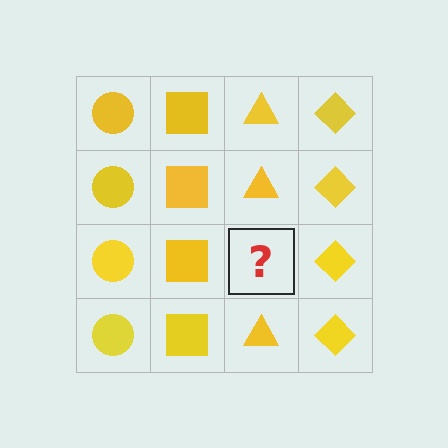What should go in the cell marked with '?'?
The missing cell should contain a yellow triangle.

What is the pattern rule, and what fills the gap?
The rule is that each column has a consistent shape. The gap should be filled with a yellow triangle.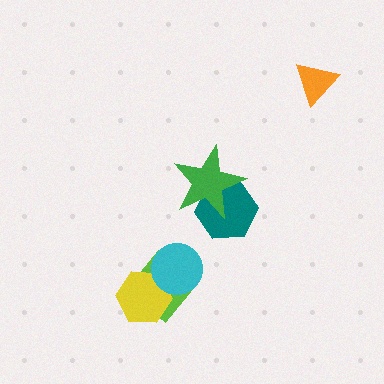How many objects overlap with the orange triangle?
0 objects overlap with the orange triangle.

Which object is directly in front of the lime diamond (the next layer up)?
The yellow hexagon is directly in front of the lime diamond.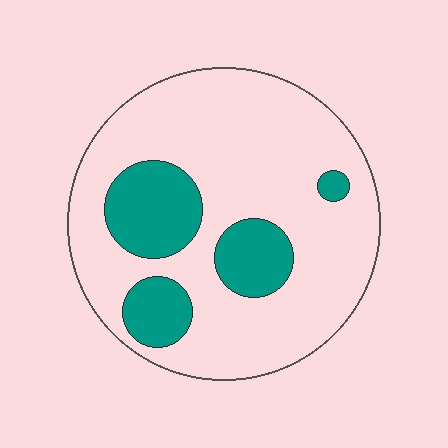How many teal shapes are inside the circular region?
4.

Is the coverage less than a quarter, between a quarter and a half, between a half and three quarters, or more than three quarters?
Less than a quarter.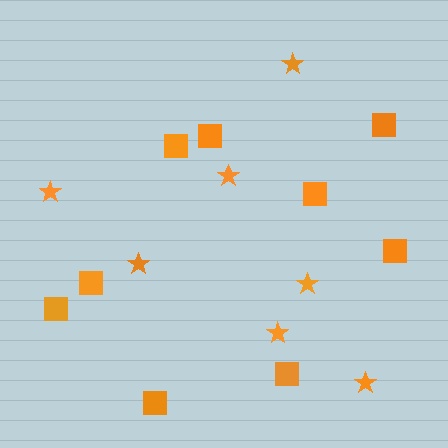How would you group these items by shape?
There are 2 groups: one group of squares (9) and one group of stars (7).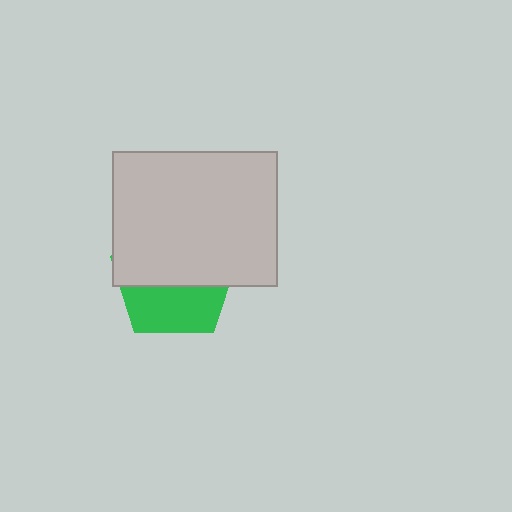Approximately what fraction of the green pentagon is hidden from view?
Roughly 61% of the green pentagon is hidden behind the light gray rectangle.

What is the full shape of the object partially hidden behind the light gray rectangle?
The partially hidden object is a green pentagon.